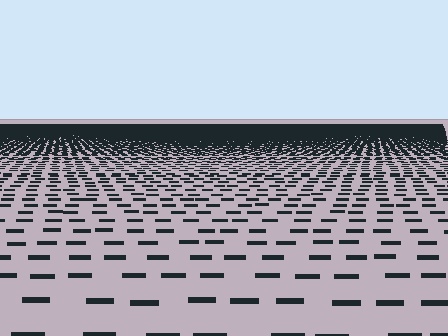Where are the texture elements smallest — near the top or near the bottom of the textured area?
Near the top.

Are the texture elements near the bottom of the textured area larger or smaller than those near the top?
Larger. Near the bottom, elements are closer to the viewer and appear at a bigger on-screen size.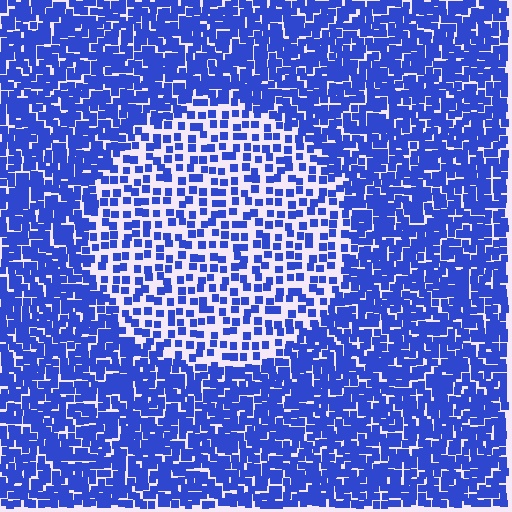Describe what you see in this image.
The image contains small blue elements arranged at two different densities. A circle-shaped region is visible where the elements are less densely packed than the surrounding area.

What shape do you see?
I see a circle.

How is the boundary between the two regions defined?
The boundary is defined by a change in element density (approximately 2.1x ratio). All elements are the same color, size, and shape.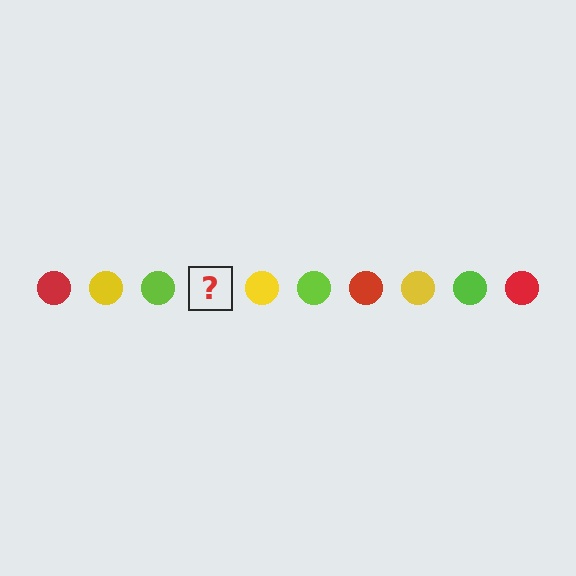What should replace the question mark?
The question mark should be replaced with a red circle.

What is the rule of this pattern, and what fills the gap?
The rule is that the pattern cycles through red, yellow, lime circles. The gap should be filled with a red circle.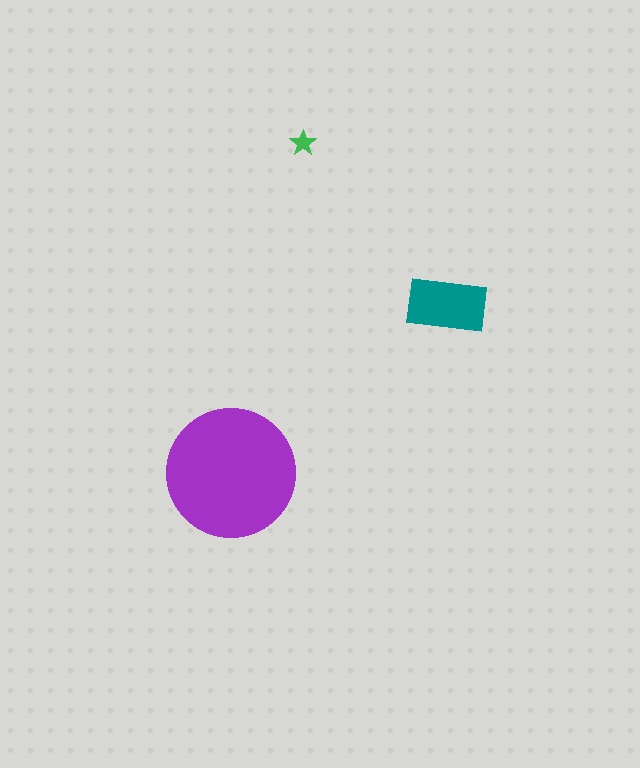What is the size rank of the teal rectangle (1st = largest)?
2nd.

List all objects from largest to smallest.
The purple circle, the teal rectangle, the green star.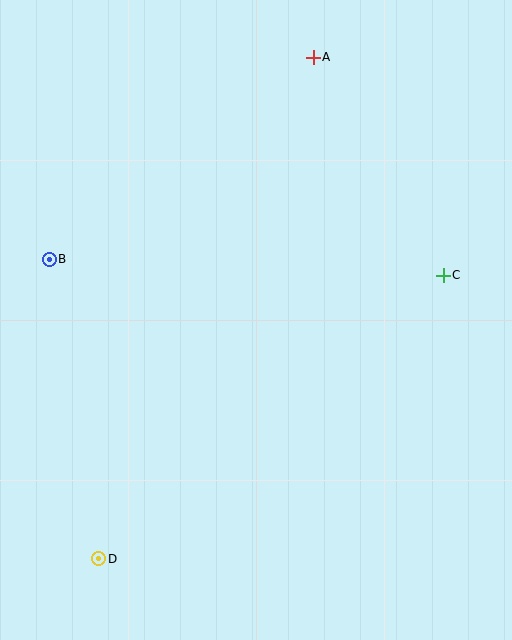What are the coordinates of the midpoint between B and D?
The midpoint between B and D is at (74, 409).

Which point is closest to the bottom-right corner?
Point C is closest to the bottom-right corner.